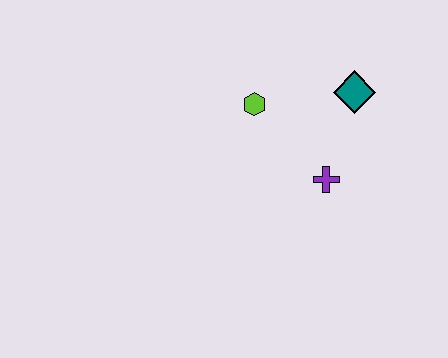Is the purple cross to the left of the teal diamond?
Yes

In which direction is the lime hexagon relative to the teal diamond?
The lime hexagon is to the left of the teal diamond.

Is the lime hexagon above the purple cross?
Yes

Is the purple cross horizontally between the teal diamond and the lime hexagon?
Yes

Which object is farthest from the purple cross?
The lime hexagon is farthest from the purple cross.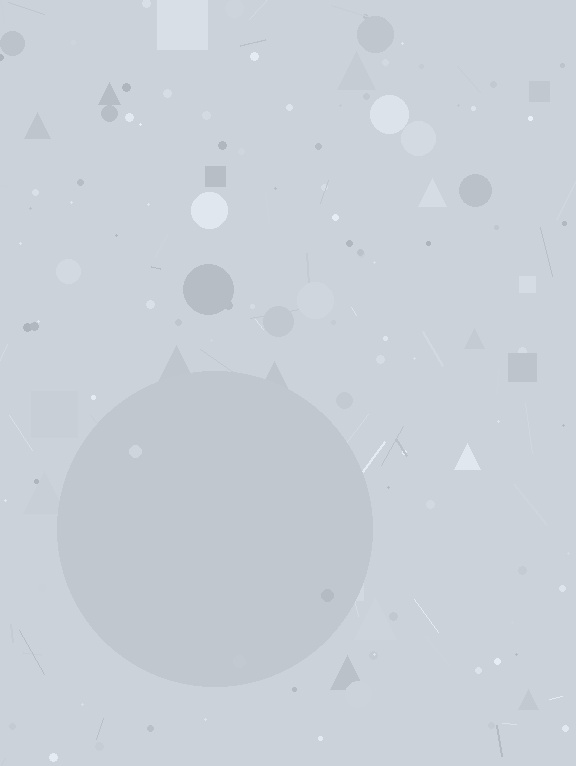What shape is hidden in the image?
A circle is hidden in the image.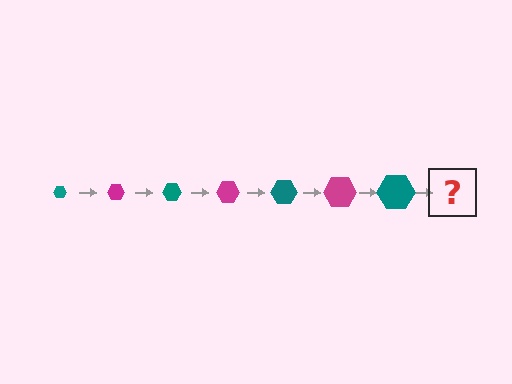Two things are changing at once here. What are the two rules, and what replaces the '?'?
The two rules are that the hexagon grows larger each step and the color cycles through teal and magenta. The '?' should be a magenta hexagon, larger than the previous one.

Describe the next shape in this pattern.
It should be a magenta hexagon, larger than the previous one.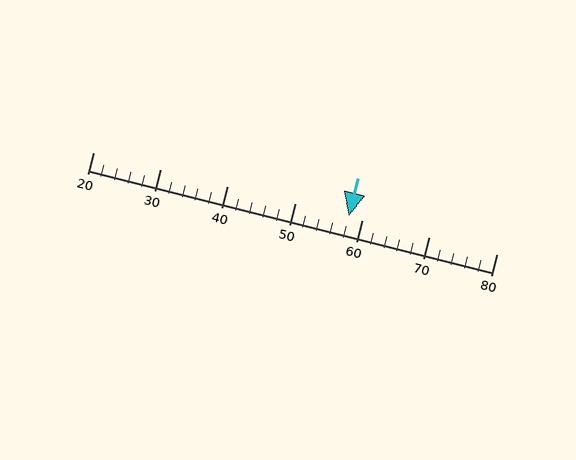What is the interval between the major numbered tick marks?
The major tick marks are spaced 10 units apart.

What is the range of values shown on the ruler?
The ruler shows values from 20 to 80.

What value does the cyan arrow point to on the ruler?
The cyan arrow points to approximately 58.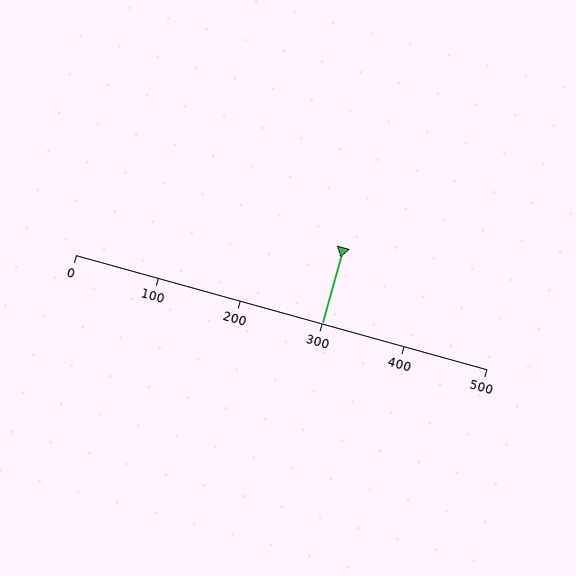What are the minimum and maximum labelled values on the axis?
The axis runs from 0 to 500.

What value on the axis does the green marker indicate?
The marker indicates approximately 300.